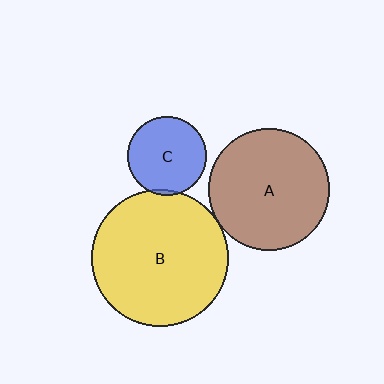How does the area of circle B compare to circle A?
Approximately 1.3 times.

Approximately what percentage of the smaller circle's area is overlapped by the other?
Approximately 5%.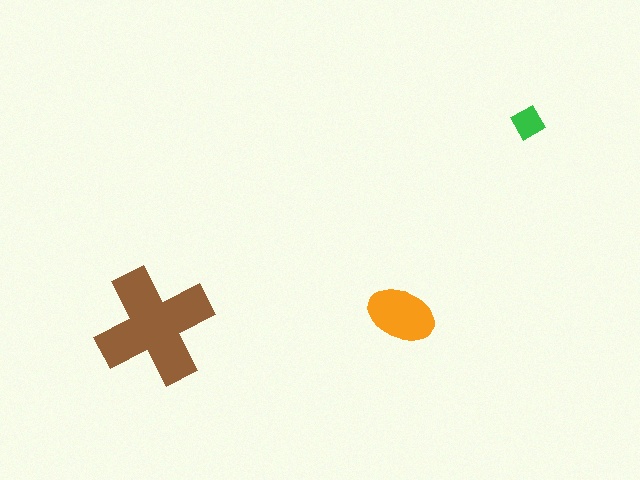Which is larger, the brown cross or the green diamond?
The brown cross.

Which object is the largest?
The brown cross.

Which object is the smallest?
The green diamond.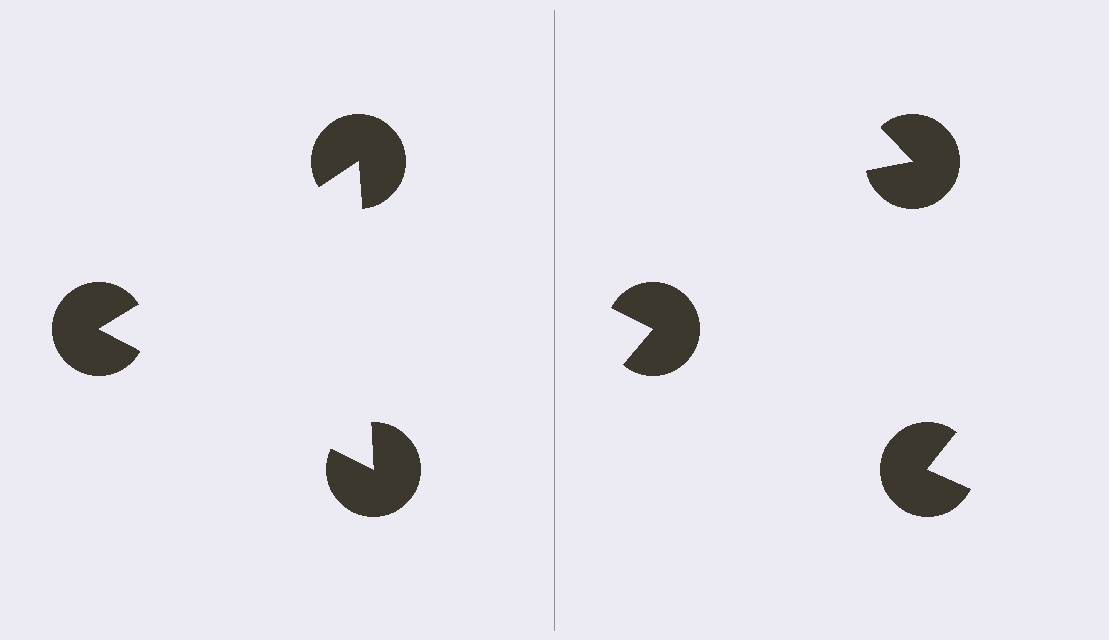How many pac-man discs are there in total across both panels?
6 — 3 on each side.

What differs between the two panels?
The pac-man discs are positioned identically on both sides; only the wedge orientations differ. On the left they align to a triangle; on the right they are misaligned.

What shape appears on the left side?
An illusory triangle.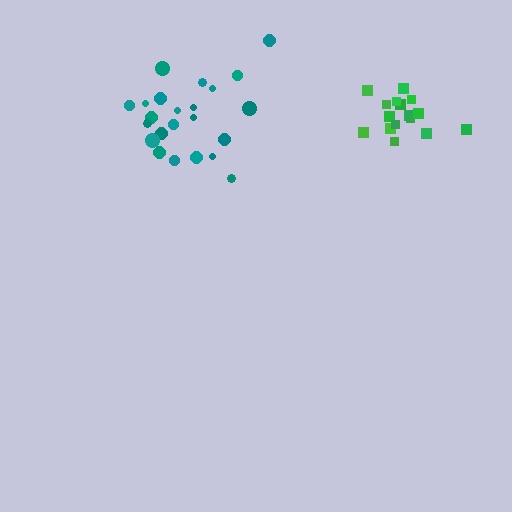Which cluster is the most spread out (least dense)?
Teal.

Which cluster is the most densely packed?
Green.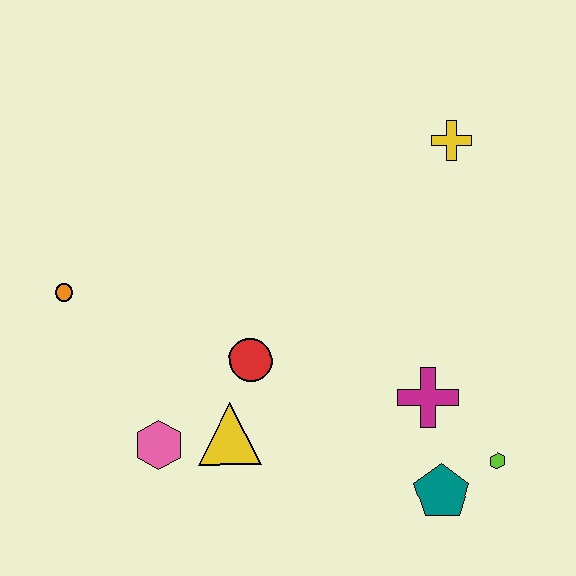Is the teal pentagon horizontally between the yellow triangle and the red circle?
No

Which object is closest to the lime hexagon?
The teal pentagon is closest to the lime hexagon.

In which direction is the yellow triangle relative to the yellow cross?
The yellow triangle is below the yellow cross.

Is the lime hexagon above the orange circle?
No